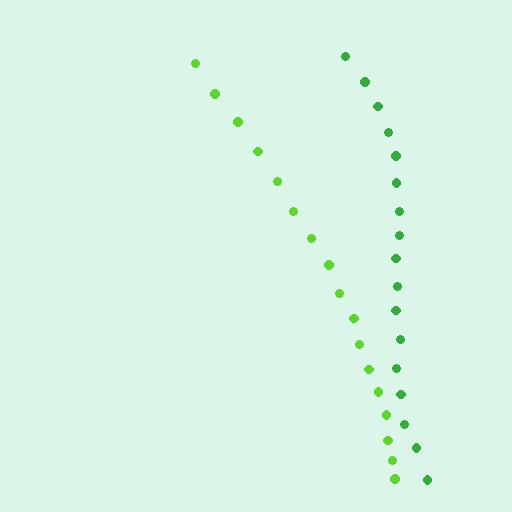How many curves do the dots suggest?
There are 2 distinct paths.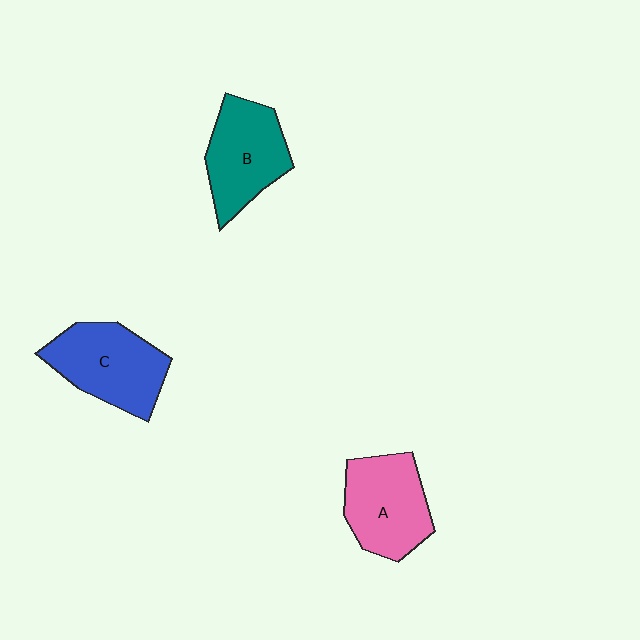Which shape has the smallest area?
Shape B (teal).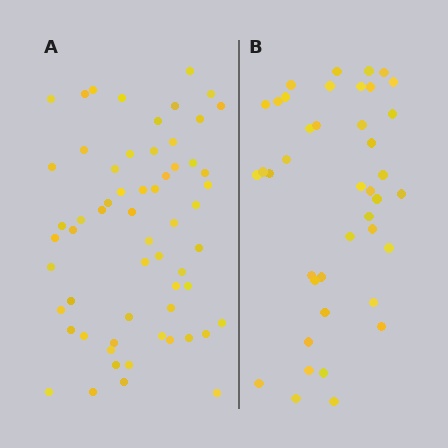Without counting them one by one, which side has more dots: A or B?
Region A (the left region) has more dots.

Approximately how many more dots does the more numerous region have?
Region A has approximately 20 more dots than region B.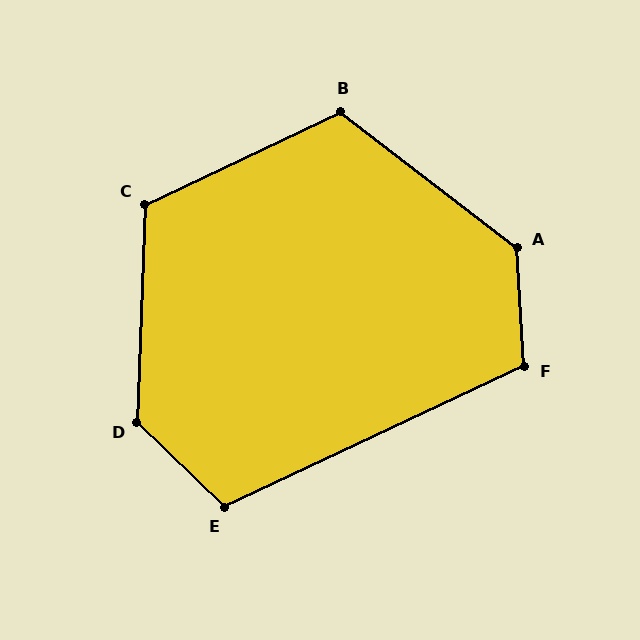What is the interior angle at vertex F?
Approximately 111 degrees (obtuse).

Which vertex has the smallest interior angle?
E, at approximately 111 degrees.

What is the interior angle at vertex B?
Approximately 117 degrees (obtuse).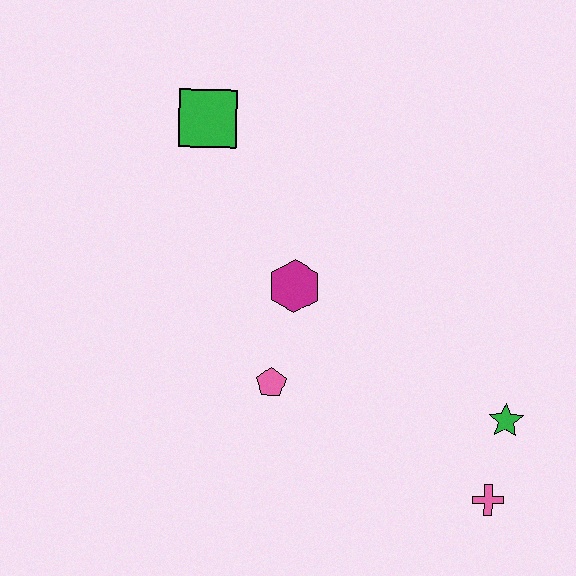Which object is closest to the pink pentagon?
The magenta hexagon is closest to the pink pentagon.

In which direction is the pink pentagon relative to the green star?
The pink pentagon is to the left of the green star.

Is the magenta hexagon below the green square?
Yes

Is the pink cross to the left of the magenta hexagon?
No